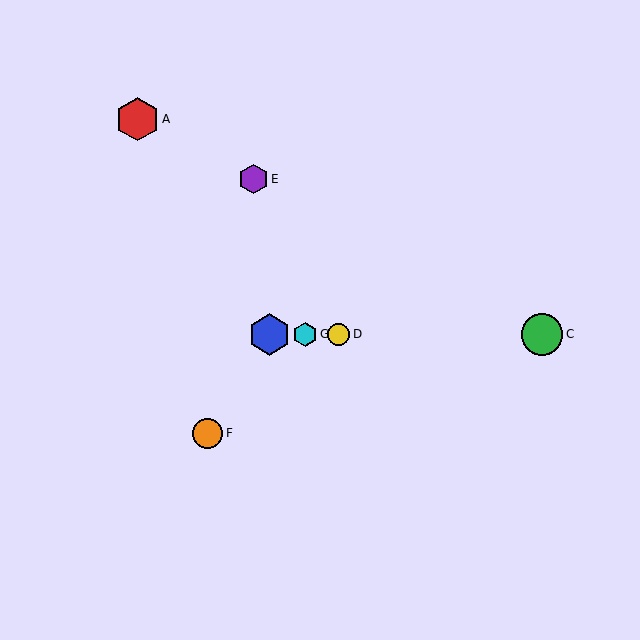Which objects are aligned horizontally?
Objects B, C, D, G are aligned horizontally.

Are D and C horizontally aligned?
Yes, both are at y≈334.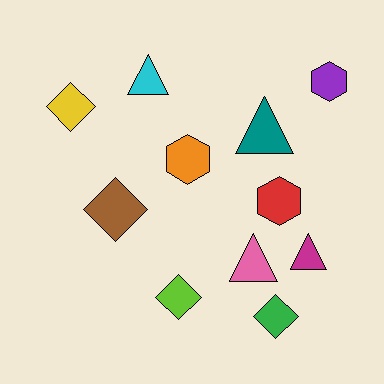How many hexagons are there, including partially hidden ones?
There are 3 hexagons.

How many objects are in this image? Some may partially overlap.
There are 11 objects.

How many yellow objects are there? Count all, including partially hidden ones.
There is 1 yellow object.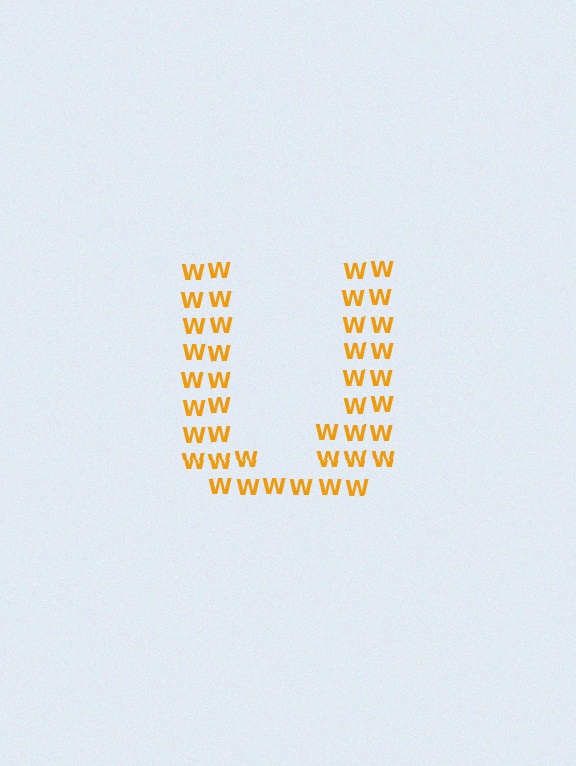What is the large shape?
The large shape is the letter U.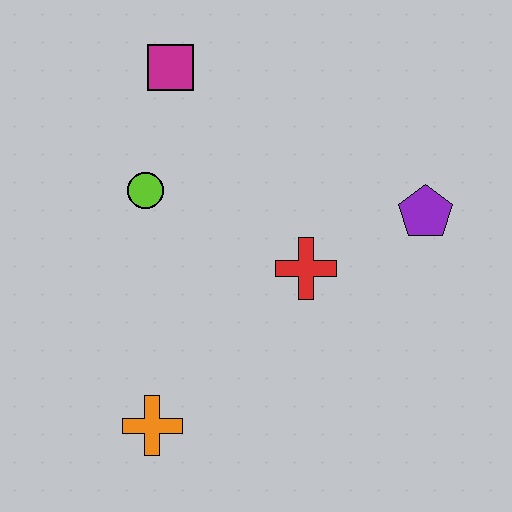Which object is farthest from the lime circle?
The purple pentagon is farthest from the lime circle.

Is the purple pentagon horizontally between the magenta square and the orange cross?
No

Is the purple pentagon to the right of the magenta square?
Yes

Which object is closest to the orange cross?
The red cross is closest to the orange cross.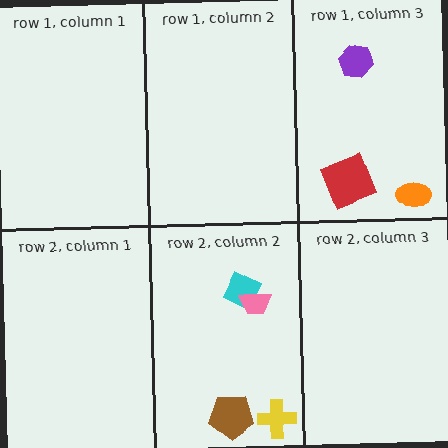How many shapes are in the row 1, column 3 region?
3.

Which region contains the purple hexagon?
The row 1, column 3 region.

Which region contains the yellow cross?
The row 2, column 2 region.